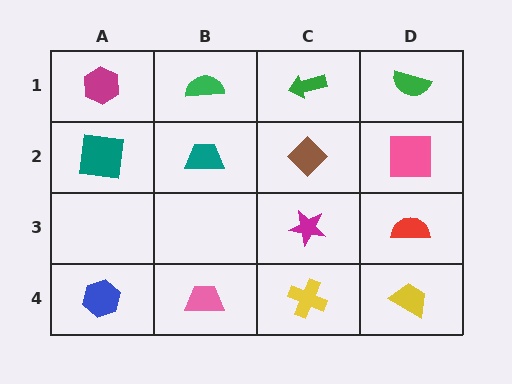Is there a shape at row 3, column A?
No, that cell is empty.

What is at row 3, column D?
A red semicircle.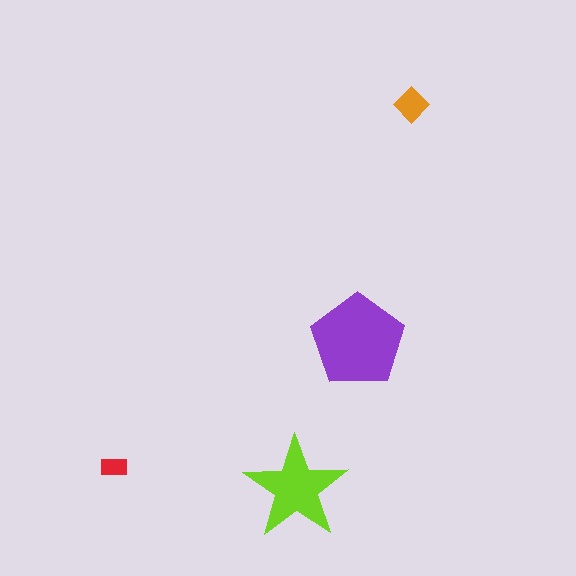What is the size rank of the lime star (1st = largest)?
2nd.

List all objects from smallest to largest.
The red rectangle, the orange diamond, the lime star, the purple pentagon.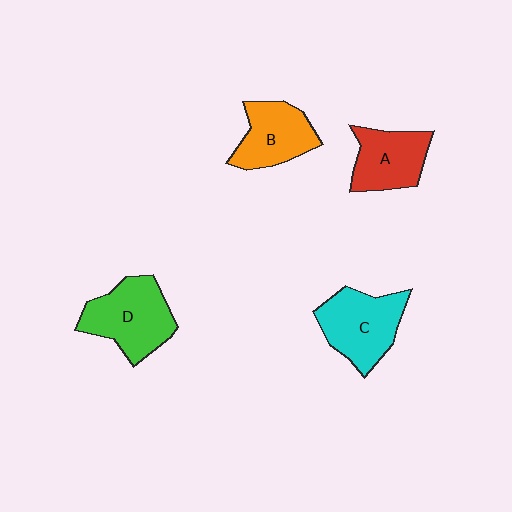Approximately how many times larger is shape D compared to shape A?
Approximately 1.3 times.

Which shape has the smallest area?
Shape A (red).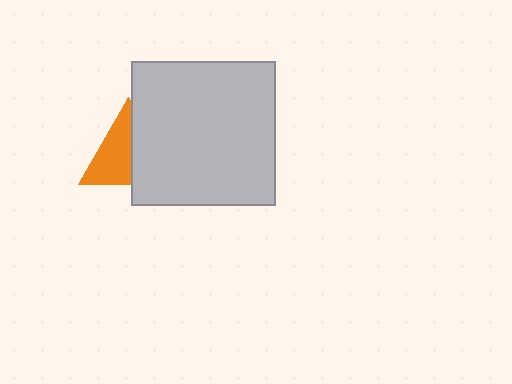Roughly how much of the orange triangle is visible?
About half of it is visible (roughly 55%).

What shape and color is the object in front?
The object in front is a light gray square.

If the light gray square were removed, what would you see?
You would see the complete orange triangle.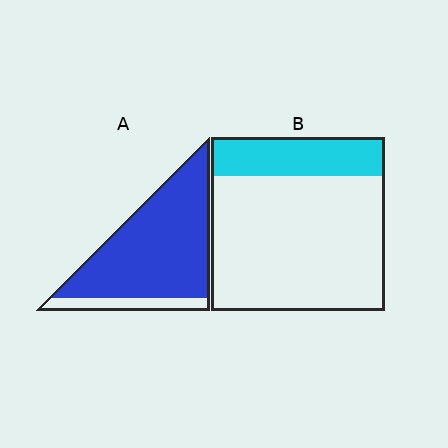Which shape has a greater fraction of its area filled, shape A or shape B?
Shape A.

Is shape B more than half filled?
No.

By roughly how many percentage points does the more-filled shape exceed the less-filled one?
By roughly 65 percentage points (A over B).